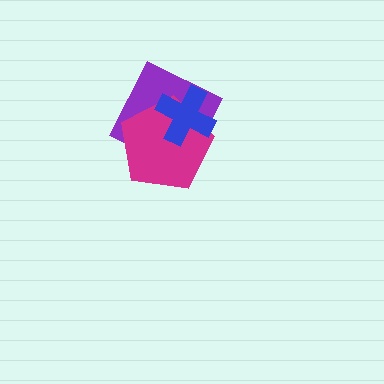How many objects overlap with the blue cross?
2 objects overlap with the blue cross.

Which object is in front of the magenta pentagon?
The blue cross is in front of the magenta pentagon.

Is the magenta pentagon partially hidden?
Yes, it is partially covered by another shape.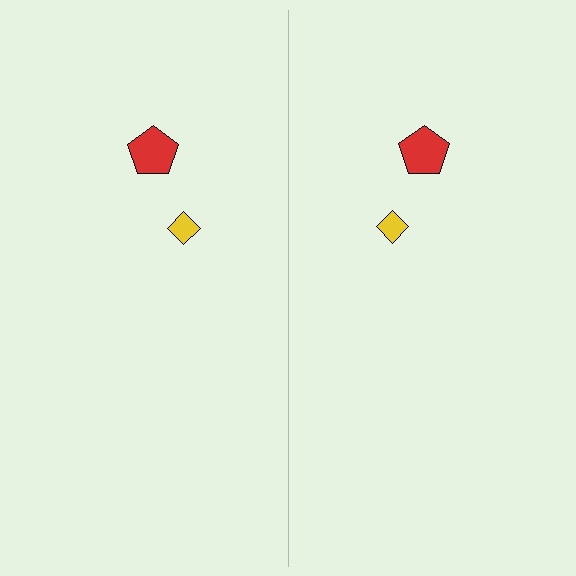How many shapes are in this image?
There are 4 shapes in this image.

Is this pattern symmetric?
Yes, this pattern has bilateral (reflection) symmetry.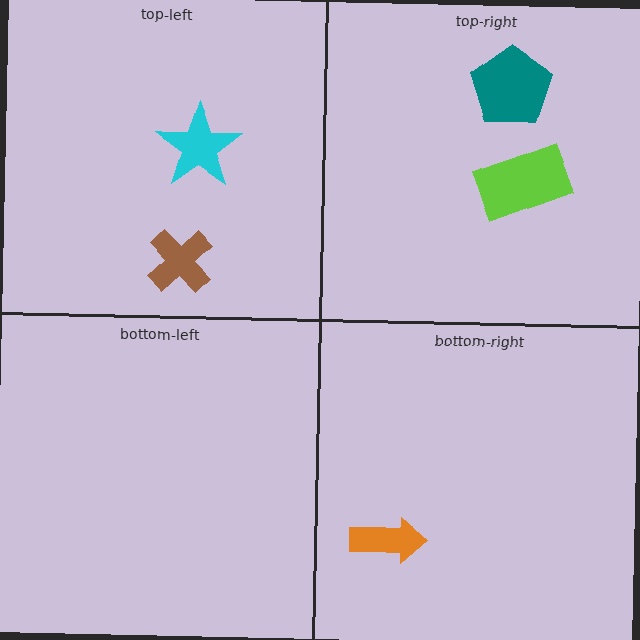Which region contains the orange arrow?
The bottom-right region.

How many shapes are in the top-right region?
2.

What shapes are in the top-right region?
The teal pentagon, the lime rectangle.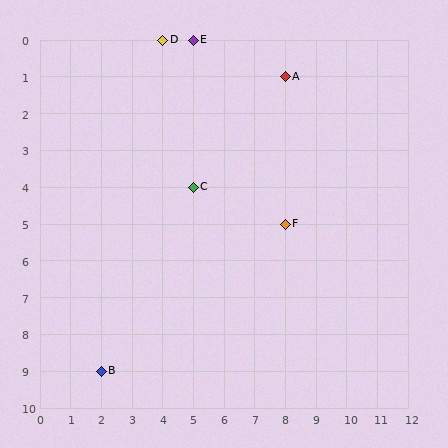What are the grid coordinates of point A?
Point A is at grid coordinates (8, 1).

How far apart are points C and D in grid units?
Points C and D are 1 column and 4 rows apart (about 4.1 grid units diagonally).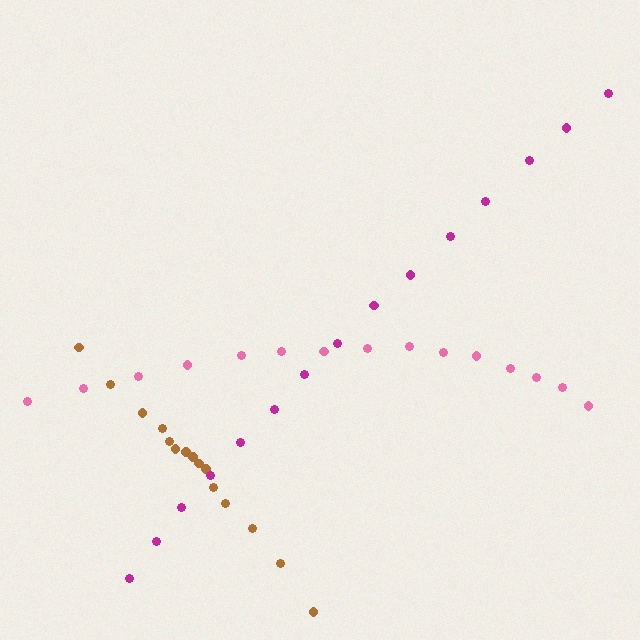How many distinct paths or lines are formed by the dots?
There are 3 distinct paths.